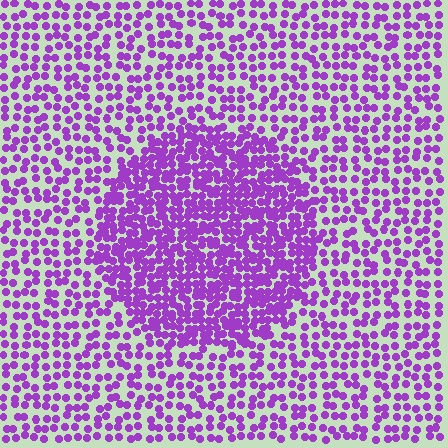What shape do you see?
I see a circle.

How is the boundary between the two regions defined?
The boundary is defined by a change in element density (approximately 2.0x ratio). All elements are the same color, size, and shape.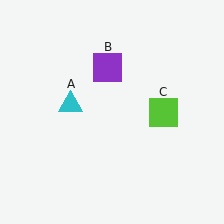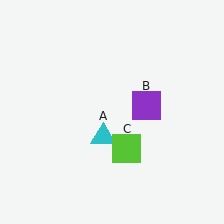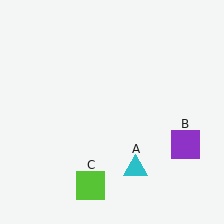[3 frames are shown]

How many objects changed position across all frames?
3 objects changed position: cyan triangle (object A), purple square (object B), lime square (object C).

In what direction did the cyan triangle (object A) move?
The cyan triangle (object A) moved down and to the right.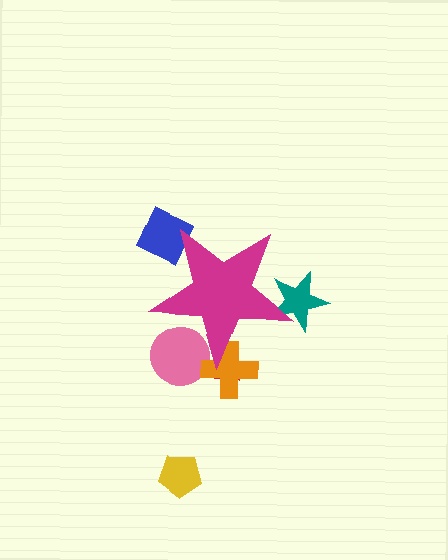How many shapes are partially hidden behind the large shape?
5 shapes are partially hidden.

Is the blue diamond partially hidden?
Yes, the blue diamond is partially hidden behind the magenta star.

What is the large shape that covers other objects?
A magenta star.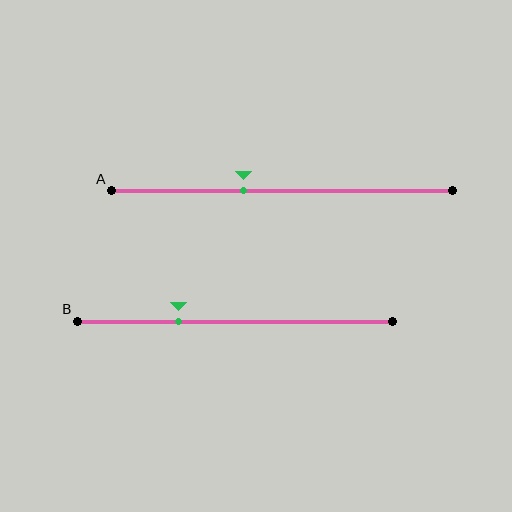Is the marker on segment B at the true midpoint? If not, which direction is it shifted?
No, the marker on segment B is shifted to the left by about 18% of the segment length.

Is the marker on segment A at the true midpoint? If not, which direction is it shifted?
No, the marker on segment A is shifted to the left by about 11% of the segment length.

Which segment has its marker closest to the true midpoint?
Segment A has its marker closest to the true midpoint.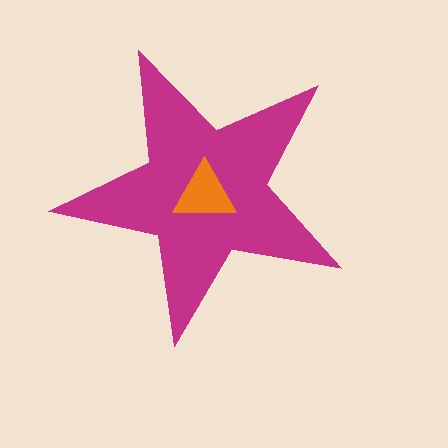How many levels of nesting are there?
2.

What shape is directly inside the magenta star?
The orange triangle.